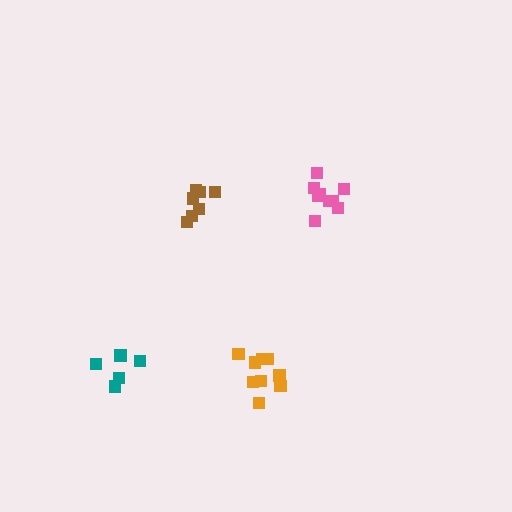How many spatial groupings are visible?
There are 4 spatial groupings.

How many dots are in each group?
Group 1: 7 dots, Group 2: 9 dots, Group 3: 5 dots, Group 4: 9 dots (30 total).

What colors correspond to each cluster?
The clusters are colored: brown, orange, teal, pink.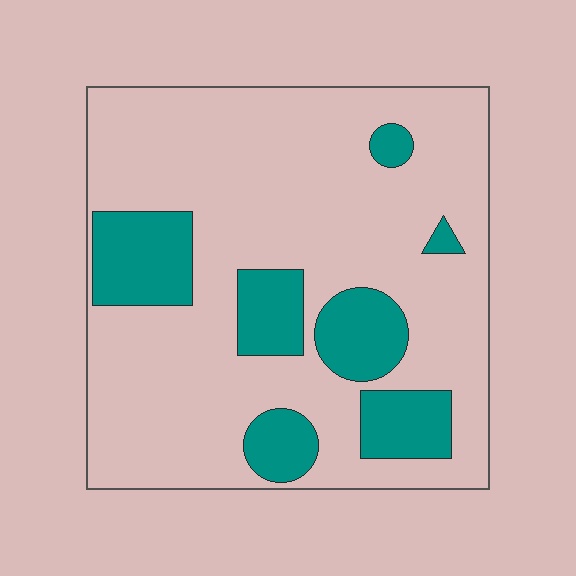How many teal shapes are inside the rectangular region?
7.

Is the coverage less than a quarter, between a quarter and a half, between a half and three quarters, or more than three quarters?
Less than a quarter.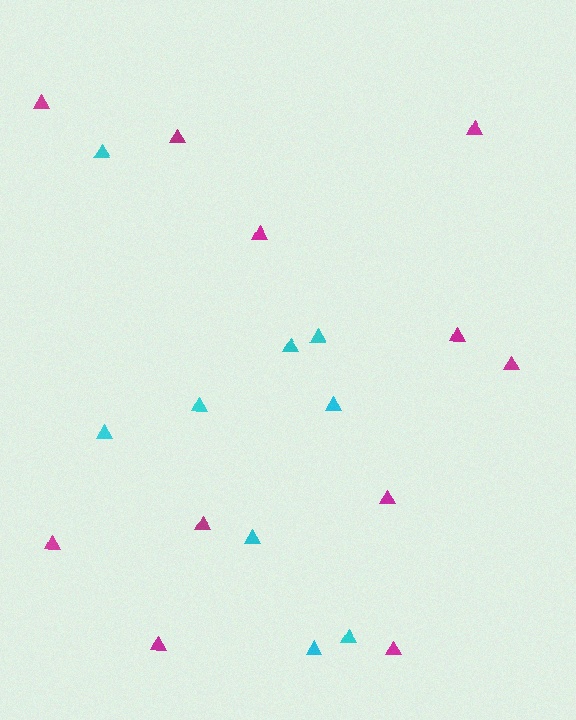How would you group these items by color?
There are 2 groups: one group of cyan triangles (9) and one group of magenta triangles (11).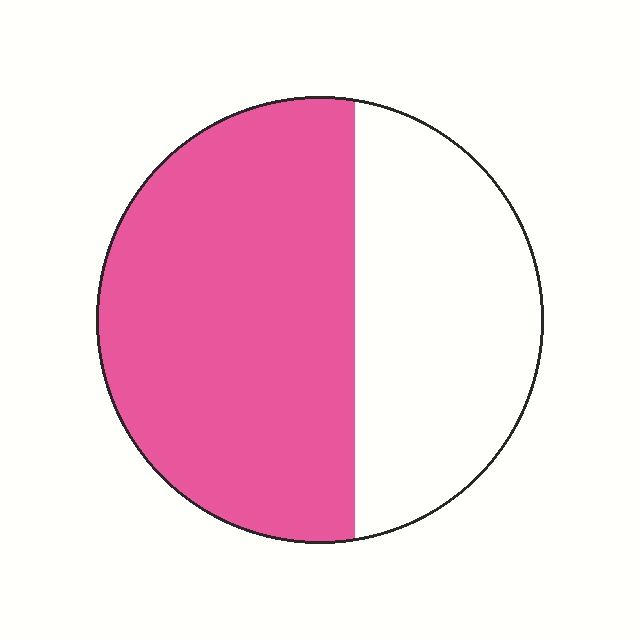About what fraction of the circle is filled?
About three fifths (3/5).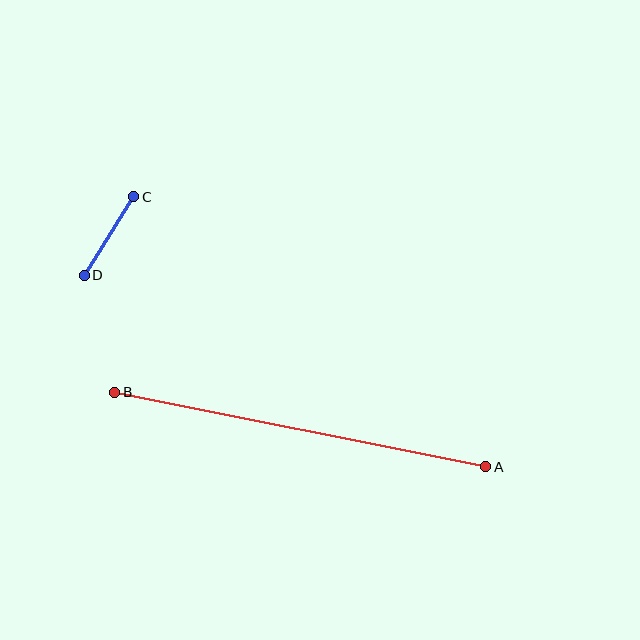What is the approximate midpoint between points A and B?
The midpoint is at approximately (300, 429) pixels.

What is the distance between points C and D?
The distance is approximately 93 pixels.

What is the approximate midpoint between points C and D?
The midpoint is at approximately (109, 236) pixels.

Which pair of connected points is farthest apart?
Points A and B are farthest apart.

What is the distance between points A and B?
The distance is approximately 378 pixels.